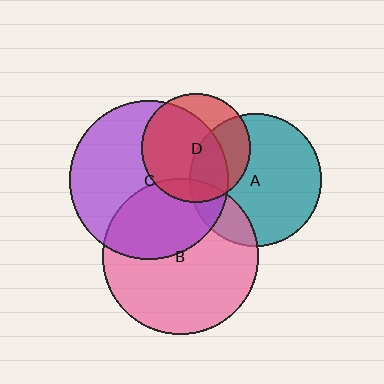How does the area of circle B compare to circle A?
Approximately 1.4 times.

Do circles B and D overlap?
Yes.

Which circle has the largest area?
Circle C (purple).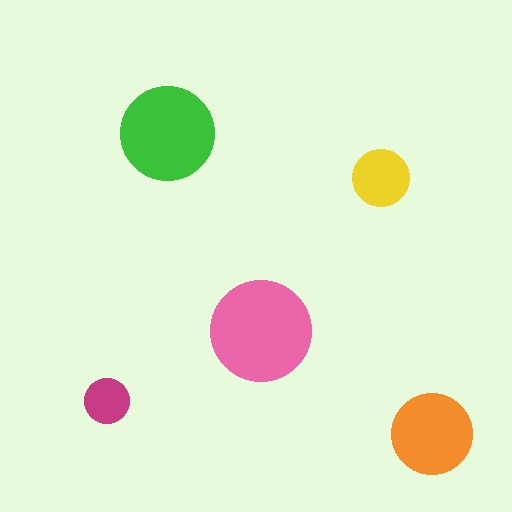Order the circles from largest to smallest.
the pink one, the green one, the orange one, the yellow one, the magenta one.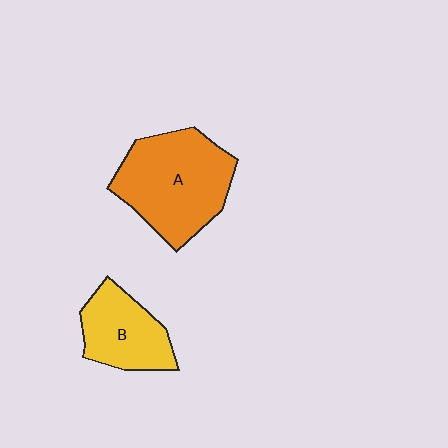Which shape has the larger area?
Shape A (orange).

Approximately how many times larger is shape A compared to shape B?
Approximately 1.6 times.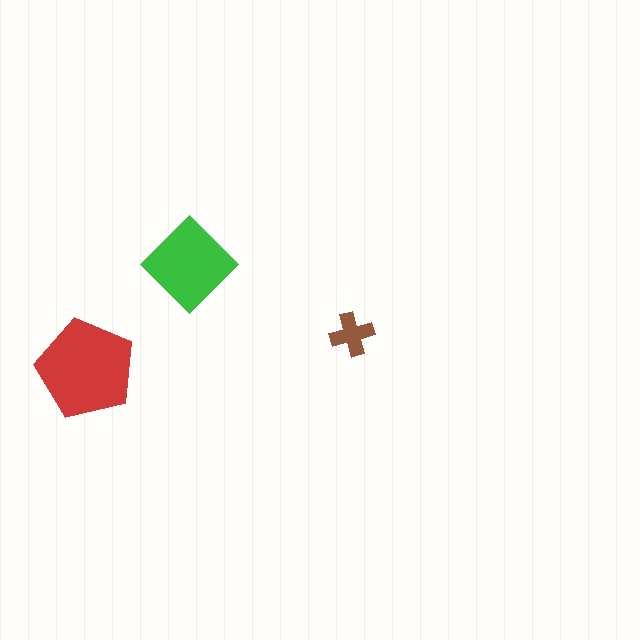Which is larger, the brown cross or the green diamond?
The green diamond.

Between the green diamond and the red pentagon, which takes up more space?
The red pentagon.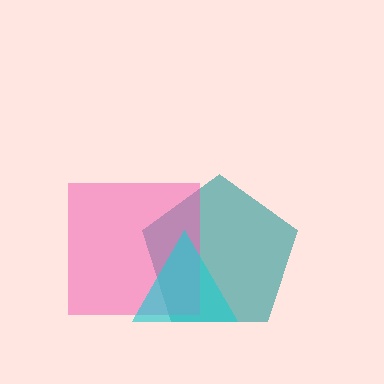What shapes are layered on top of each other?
The layered shapes are: a teal pentagon, a pink square, a cyan triangle.